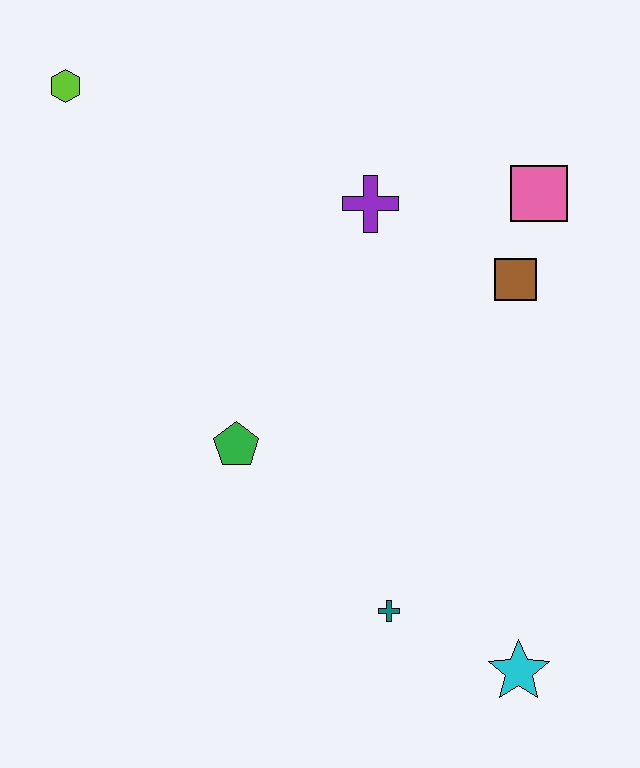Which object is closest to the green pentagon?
The teal cross is closest to the green pentagon.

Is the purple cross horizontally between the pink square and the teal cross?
No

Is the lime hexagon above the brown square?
Yes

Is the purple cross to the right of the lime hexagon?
Yes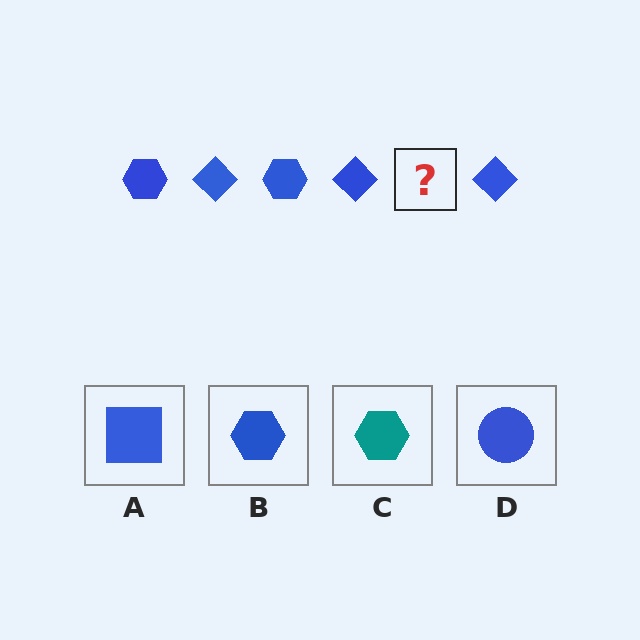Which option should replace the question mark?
Option B.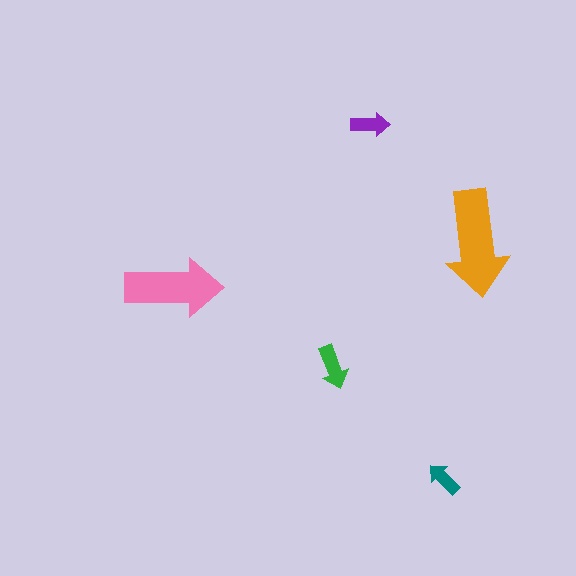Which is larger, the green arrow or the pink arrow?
The pink one.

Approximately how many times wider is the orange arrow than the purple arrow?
About 2.5 times wider.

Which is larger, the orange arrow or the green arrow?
The orange one.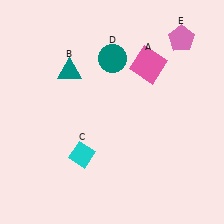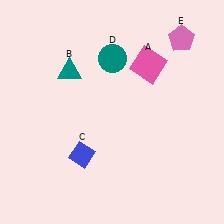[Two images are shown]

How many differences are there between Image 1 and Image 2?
There is 1 difference between the two images.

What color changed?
The diamond (C) changed from cyan in Image 1 to blue in Image 2.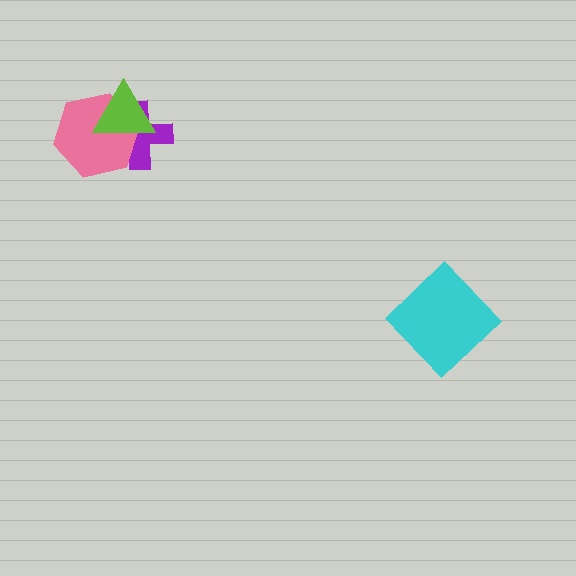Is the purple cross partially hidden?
Yes, it is partially covered by another shape.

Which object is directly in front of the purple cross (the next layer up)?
The pink hexagon is directly in front of the purple cross.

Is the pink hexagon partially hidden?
Yes, it is partially covered by another shape.